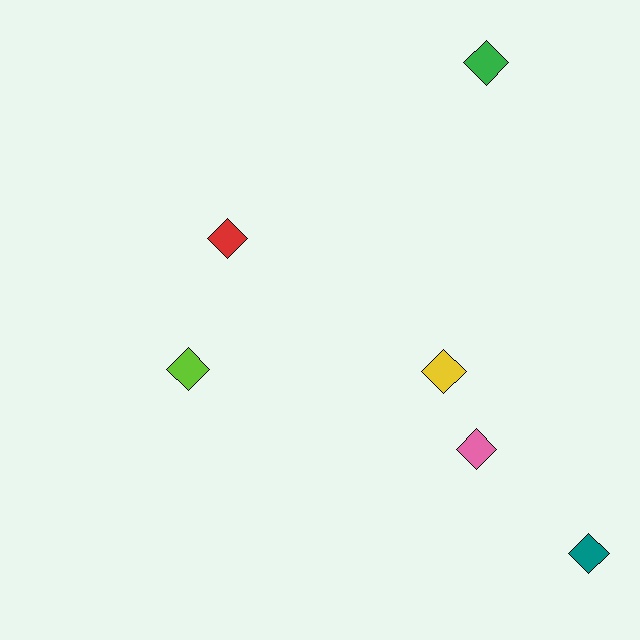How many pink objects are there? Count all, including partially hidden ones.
There is 1 pink object.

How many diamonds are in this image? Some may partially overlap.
There are 6 diamonds.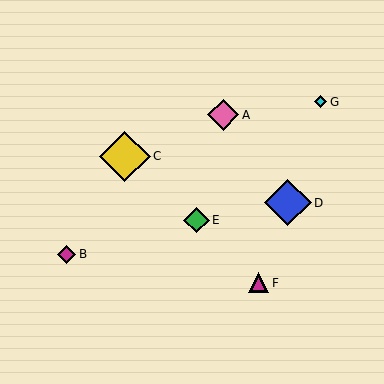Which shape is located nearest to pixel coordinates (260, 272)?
The magenta triangle (labeled F) at (259, 283) is nearest to that location.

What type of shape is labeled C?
Shape C is a yellow diamond.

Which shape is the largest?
The yellow diamond (labeled C) is the largest.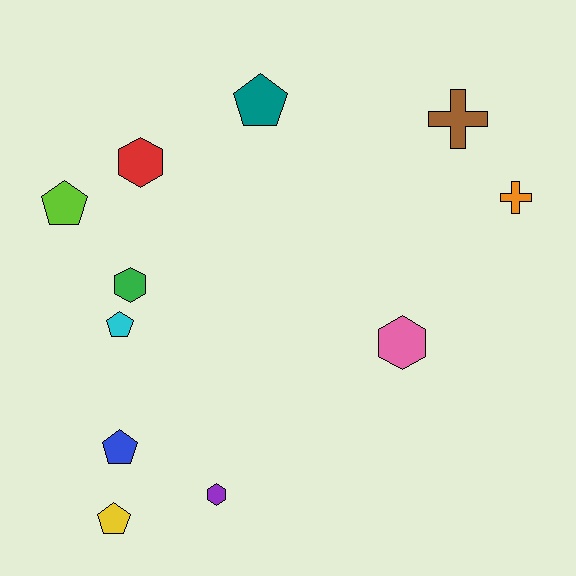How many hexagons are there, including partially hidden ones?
There are 4 hexagons.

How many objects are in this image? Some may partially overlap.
There are 11 objects.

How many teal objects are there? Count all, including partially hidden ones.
There is 1 teal object.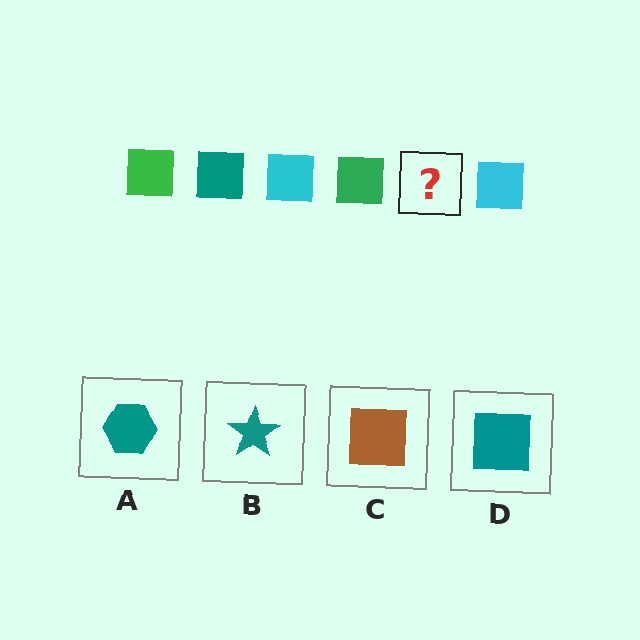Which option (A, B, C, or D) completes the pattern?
D.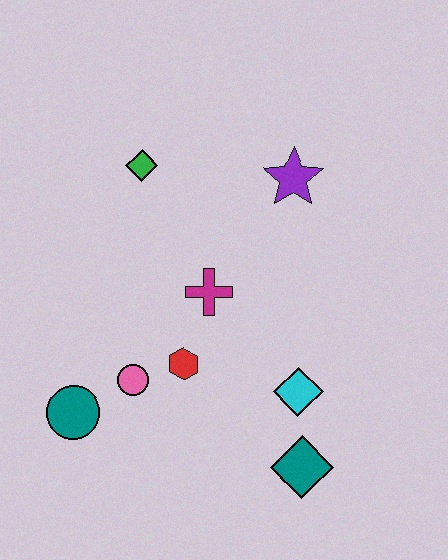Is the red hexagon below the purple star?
Yes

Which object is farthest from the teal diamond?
The green diamond is farthest from the teal diamond.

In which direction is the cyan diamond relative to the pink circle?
The cyan diamond is to the right of the pink circle.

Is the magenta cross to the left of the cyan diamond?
Yes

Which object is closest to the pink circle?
The red hexagon is closest to the pink circle.